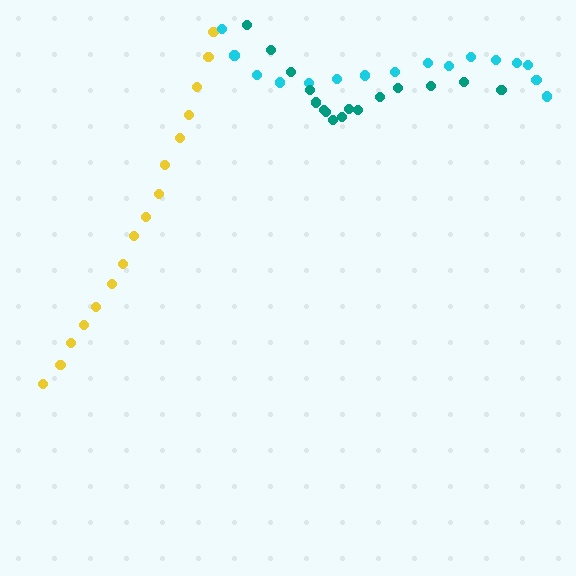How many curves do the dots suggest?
There are 3 distinct paths.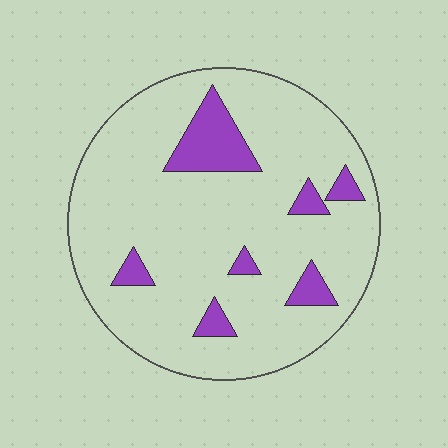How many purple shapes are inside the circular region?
7.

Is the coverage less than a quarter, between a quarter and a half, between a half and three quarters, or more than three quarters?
Less than a quarter.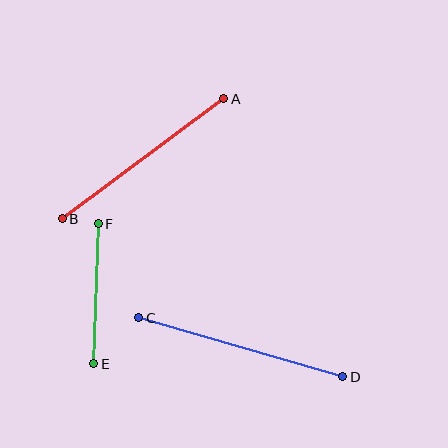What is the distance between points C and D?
The distance is approximately 213 pixels.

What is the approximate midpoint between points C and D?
The midpoint is at approximately (241, 347) pixels.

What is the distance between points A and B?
The distance is approximately 201 pixels.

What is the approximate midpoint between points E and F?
The midpoint is at approximately (96, 294) pixels.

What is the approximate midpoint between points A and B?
The midpoint is at approximately (143, 159) pixels.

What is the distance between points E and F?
The distance is approximately 140 pixels.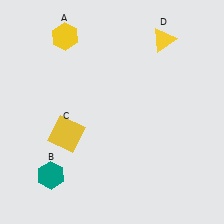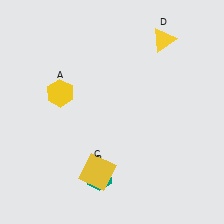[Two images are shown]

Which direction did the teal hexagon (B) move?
The teal hexagon (B) moved right.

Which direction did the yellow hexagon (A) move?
The yellow hexagon (A) moved down.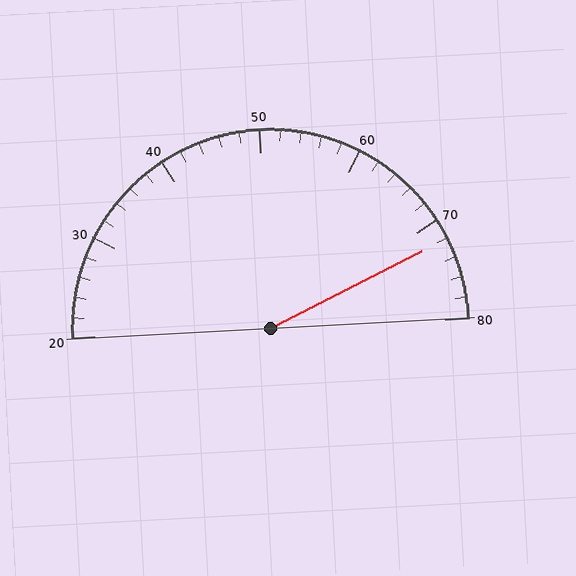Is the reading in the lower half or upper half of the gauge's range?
The reading is in the upper half of the range (20 to 80).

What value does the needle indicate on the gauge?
The needle indicates approximately 72.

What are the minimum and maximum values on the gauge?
The gauge ranges from 20 to 80.